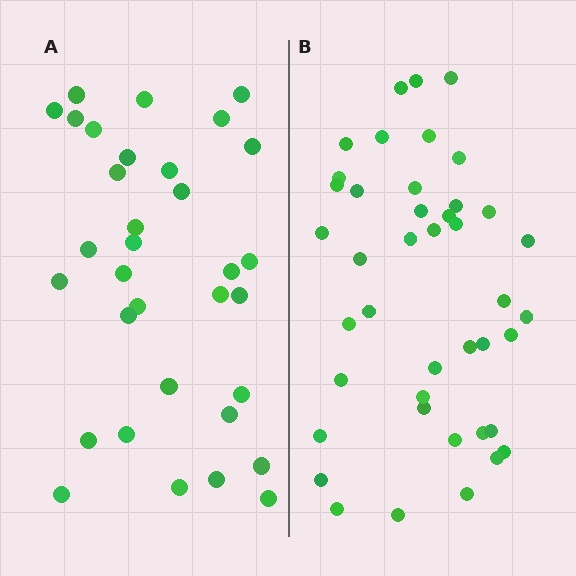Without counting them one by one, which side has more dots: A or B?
Region B (the right region) has more dots.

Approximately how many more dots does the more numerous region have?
Region B has roughly 8 or so more dots than region A.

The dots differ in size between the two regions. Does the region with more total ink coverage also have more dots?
No. Region A has more total ink coverage because its dots are larger, but region B actually contains more individual dots. Total area can be misleading — the number of items is what matters here.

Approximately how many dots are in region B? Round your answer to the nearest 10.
About 40 dots. (The exact count is 42, which rounds to 40.)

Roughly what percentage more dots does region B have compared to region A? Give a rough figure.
About 25% more.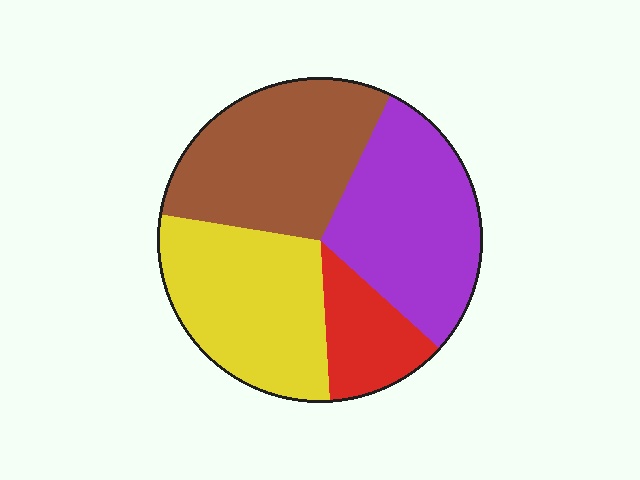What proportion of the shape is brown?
Brown takes up about one third (1/3) of the shape.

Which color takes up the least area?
Red, at roughly 10%.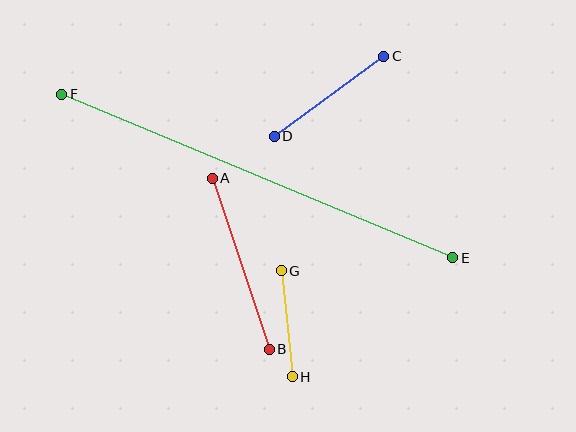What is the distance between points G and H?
The distance is approximately 107 pixels.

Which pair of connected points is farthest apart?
Points E and F are farthest apart.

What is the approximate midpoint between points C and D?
The midpoint is at approximately (329, 96) pixels.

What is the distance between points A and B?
The distance is approximately 180 pixels.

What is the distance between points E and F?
The distance is approximately 424 pixels.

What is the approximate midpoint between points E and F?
The midpoint is at approximately (257, 176) pixels.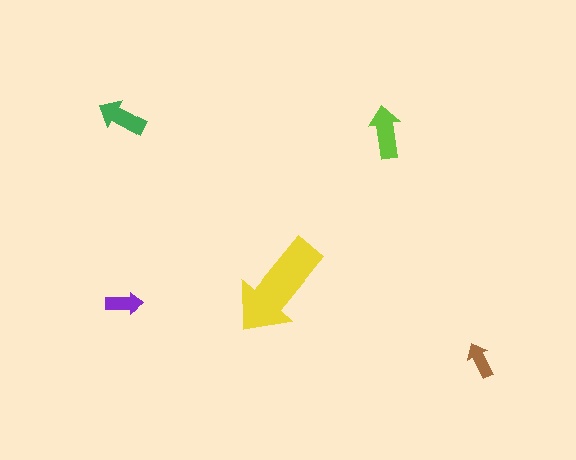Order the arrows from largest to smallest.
the yellow one, the lime one, the green one, the purple one, the brown one.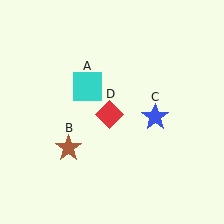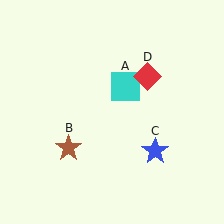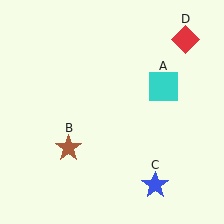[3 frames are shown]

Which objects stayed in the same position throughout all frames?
Brown star (object B) remained stationary.